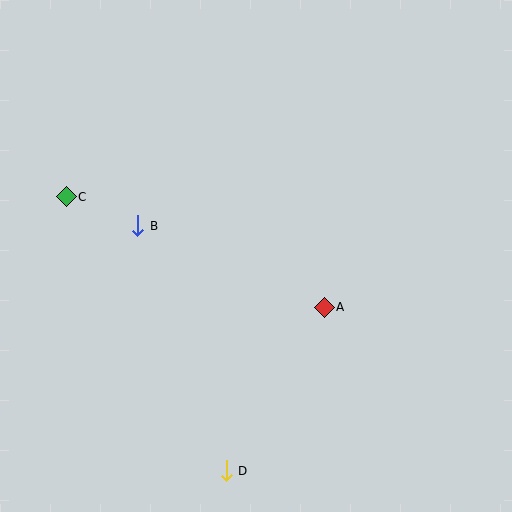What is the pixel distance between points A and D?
The distance between A and D is 190 pixels.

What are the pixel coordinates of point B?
Point B is at (138, 226).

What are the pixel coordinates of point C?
Point C is at (66, 197).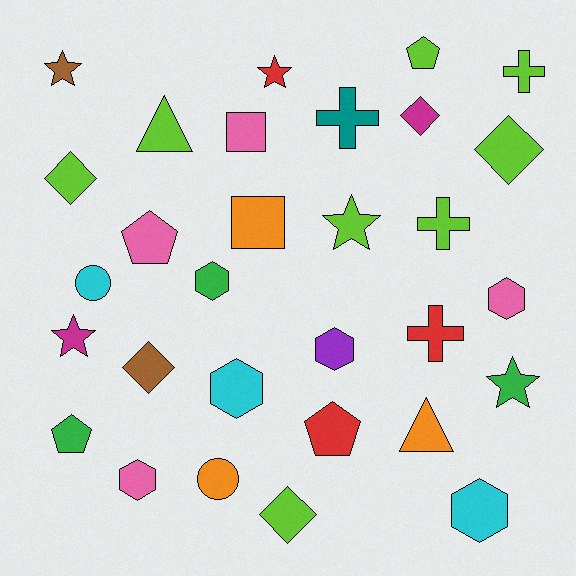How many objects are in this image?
There are 30 objects.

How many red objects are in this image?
There are 3 red objects.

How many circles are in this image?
There are 2 circles.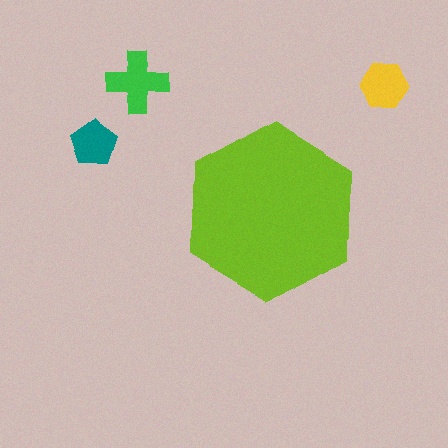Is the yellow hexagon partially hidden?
No, the yellow hexagon is fully visible.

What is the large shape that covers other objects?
A lime hexagon.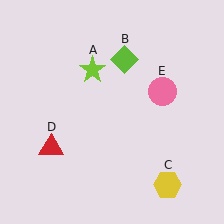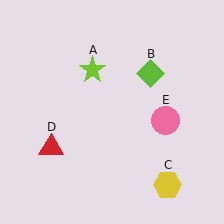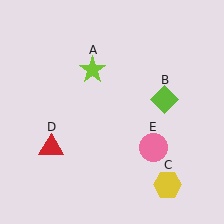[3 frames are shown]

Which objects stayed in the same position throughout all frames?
Lime star (object A) and yellow hexagon (object C) and red triangle (object D) remained stationary.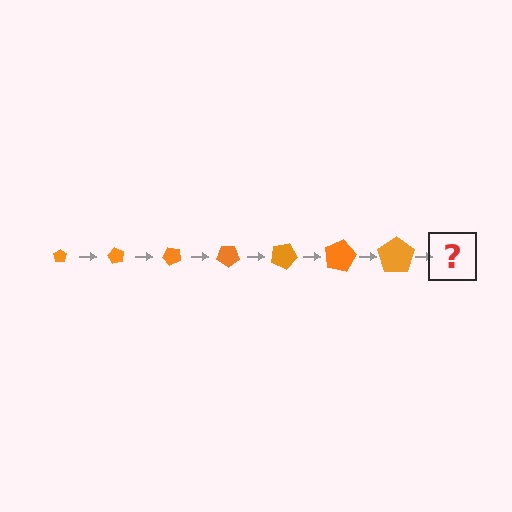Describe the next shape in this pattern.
It should be a pentagon, larger than the previous one and rotated 420 degrees from the start.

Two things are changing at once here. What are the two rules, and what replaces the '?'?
The two rules are that the pentagon grows larger each step and it rotates 60 degrees each step. The '?' should be a pentagon, larger than the previous one and rotated 420 degrees from the start.